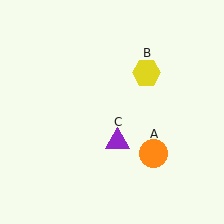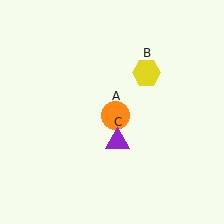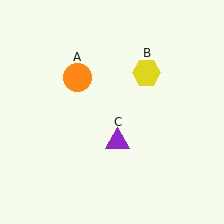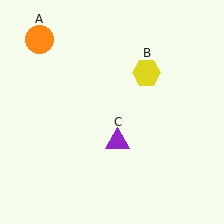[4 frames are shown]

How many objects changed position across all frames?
1 object changed position: orange circle (object A).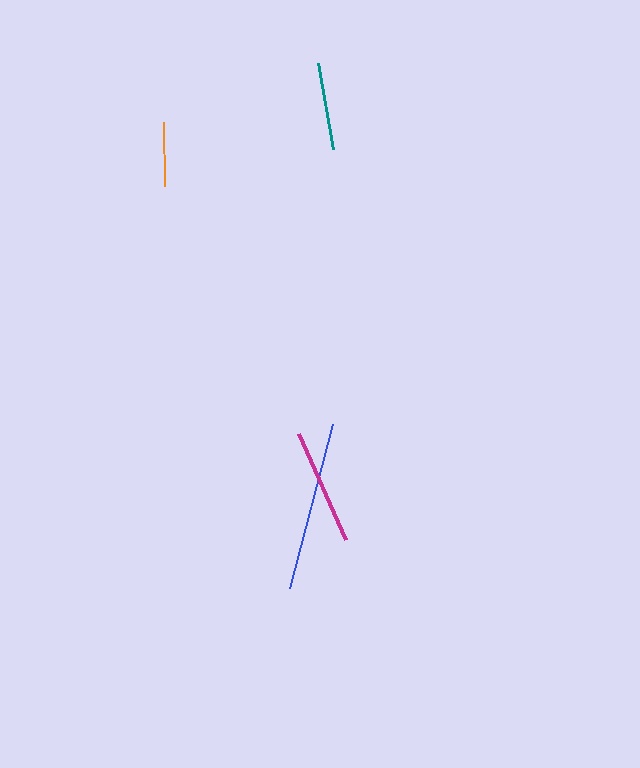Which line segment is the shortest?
The orange line is the shortest at approximately 64 pixels.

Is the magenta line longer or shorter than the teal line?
The magenta line is longer than the teal line.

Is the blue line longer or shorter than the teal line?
The blue line is longer than the teal line.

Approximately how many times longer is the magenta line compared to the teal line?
The magenta line is approximately 1.3 times the length of the teal line.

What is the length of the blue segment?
The blue segment is approximately 170 pixels long.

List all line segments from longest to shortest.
From longest to shortest: blue, magenta, teal, orange.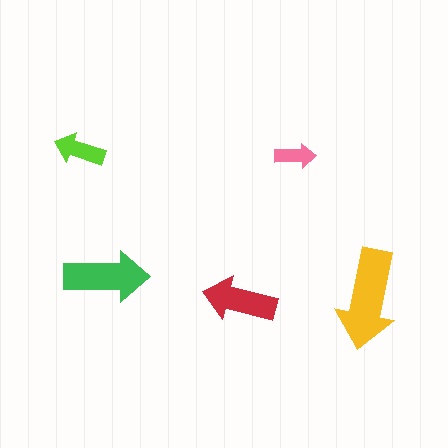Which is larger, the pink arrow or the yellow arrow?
The yellow one.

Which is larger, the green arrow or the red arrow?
The green one.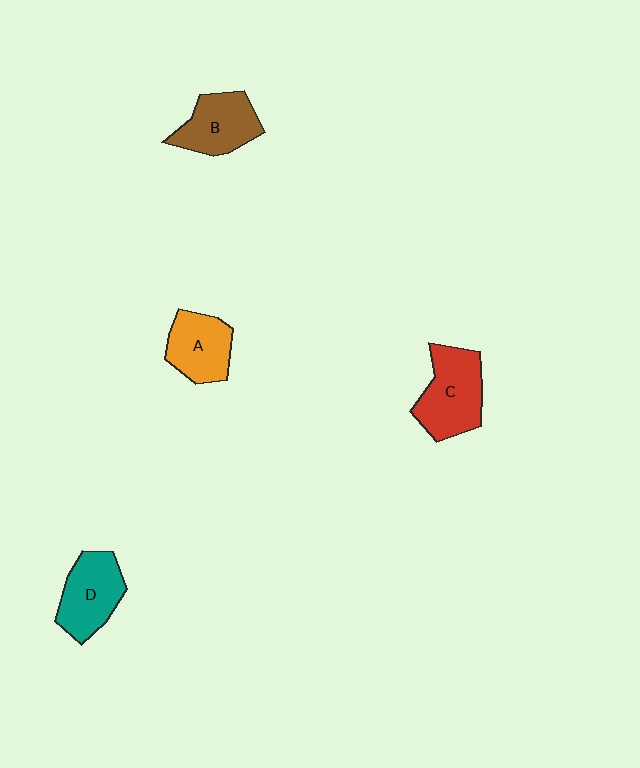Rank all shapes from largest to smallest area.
From largest to smallest: C (red), D (teal), B (brown), A (orange).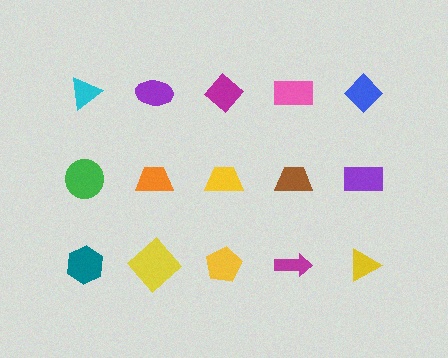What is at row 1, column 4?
A pink rectangle.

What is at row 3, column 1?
A teal hexagon.